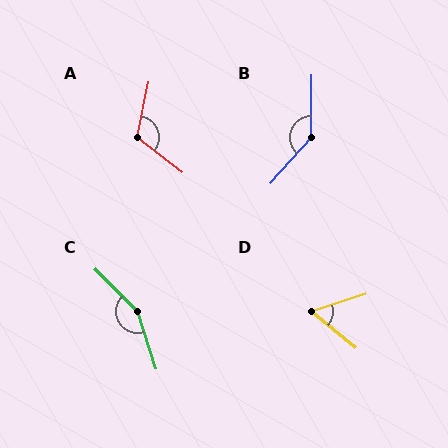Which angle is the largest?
C, at approximately 152 degrees.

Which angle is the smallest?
D, at approximately 57 degrees.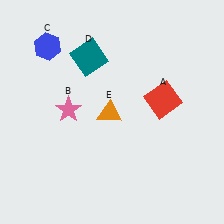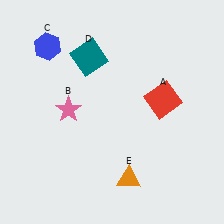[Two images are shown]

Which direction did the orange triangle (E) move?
The orange triangle (E) moved down.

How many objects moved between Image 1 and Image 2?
1 object moved between the two images.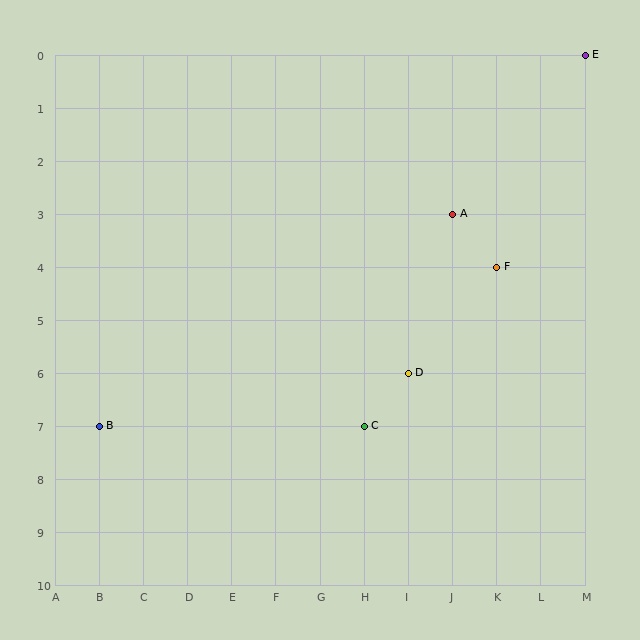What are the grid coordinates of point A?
Point A is at grid coordinates (J, 3).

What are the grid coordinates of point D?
Point D is at grid coordinates (I, 6).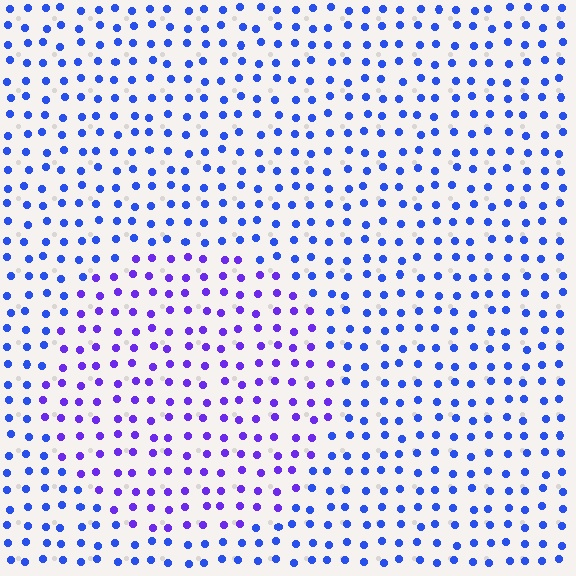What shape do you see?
I see a circle.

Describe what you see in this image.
The image is filled with small blue elements in a uniform arrangement. A circle-shaped region is visible where the elements are tinted to a slightly different hue, forming a subtle color boundary.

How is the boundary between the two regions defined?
The boundary is defined purely by a slight shift in hue (about 33 degrees). Spacing, size, and orientation are identical on both sides.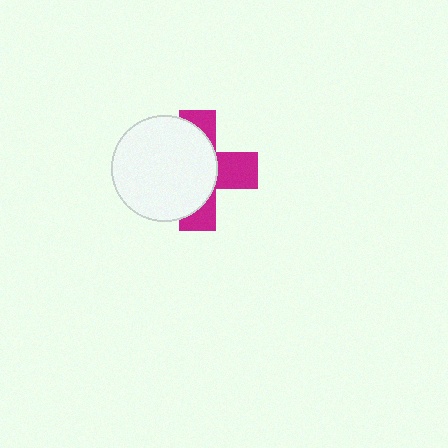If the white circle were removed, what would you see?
You would see the complete magenta cross.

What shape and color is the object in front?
The object in front is a white circle.